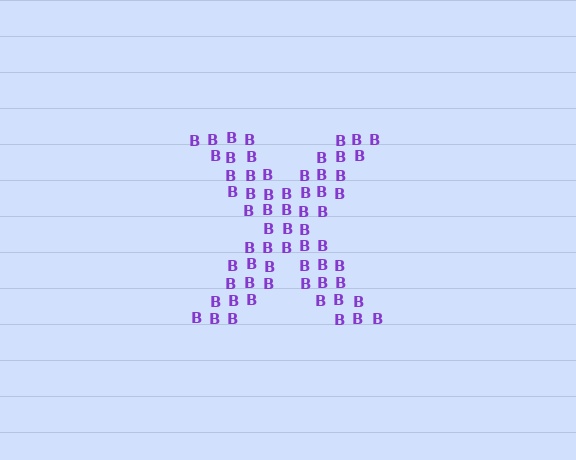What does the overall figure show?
The overall figure shows the letter X.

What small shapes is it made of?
It is made of small letter B's.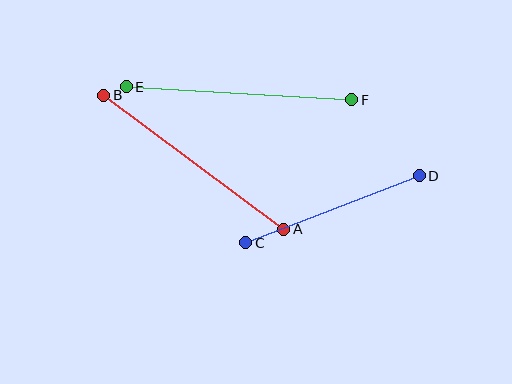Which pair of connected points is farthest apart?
Points E and F are farthest apart.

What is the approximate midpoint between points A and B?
The midpoint is at approximately (194, 162) pixels.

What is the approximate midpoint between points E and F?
The midpoint is at approximately (239, 93) pixels.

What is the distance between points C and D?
The distance is approximately 186 pixels.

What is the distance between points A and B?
The distance is approximately 224 pixels.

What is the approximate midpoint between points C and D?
The midpoint is at approximately (333, 209) pixels.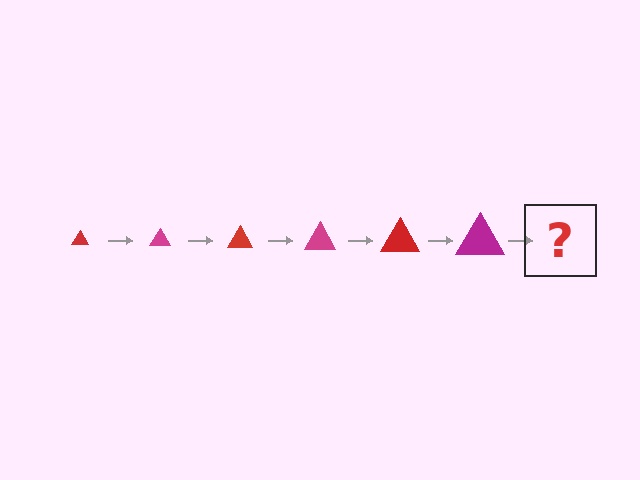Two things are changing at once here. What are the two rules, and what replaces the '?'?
The two rules are that the triangle grows larger each step and the color cycles through red and magenta. The '?' should be a red triangle, larger than the previous one.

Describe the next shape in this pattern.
It should be a red triangle, larger than the previous one.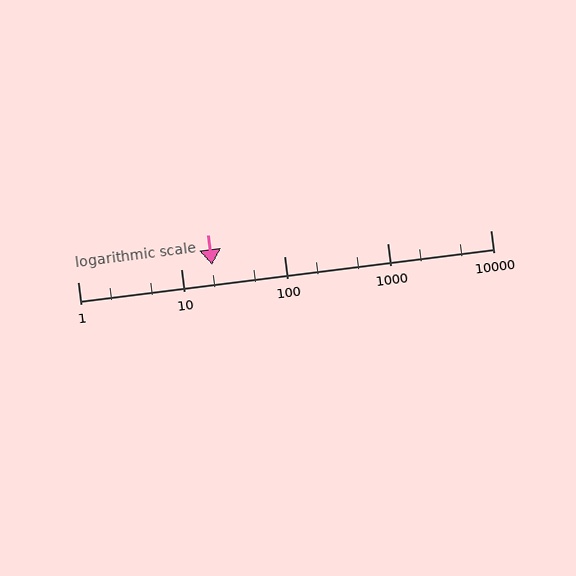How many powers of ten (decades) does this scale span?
The scale spans 4 decades, from 1 to 10000.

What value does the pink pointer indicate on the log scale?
The pointer indicates approximately 20.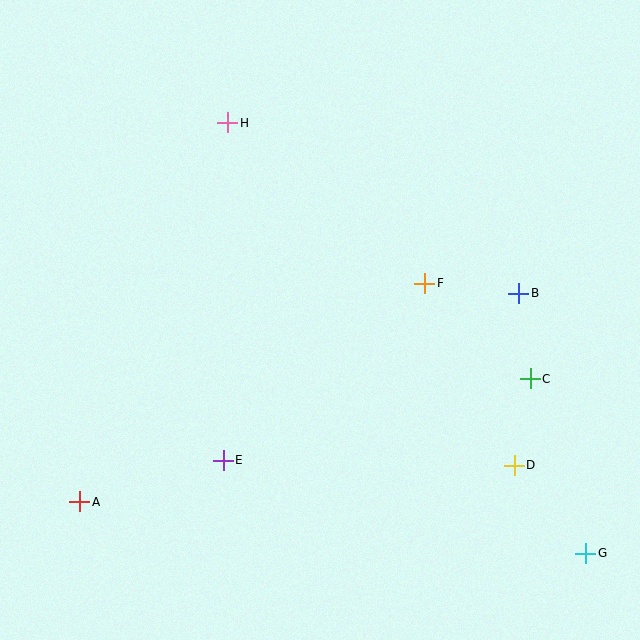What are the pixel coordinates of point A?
Point A is at (80, 502).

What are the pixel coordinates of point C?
Point C is at (530, 379).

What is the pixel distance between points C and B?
The distance between C and B is 86 pixels.